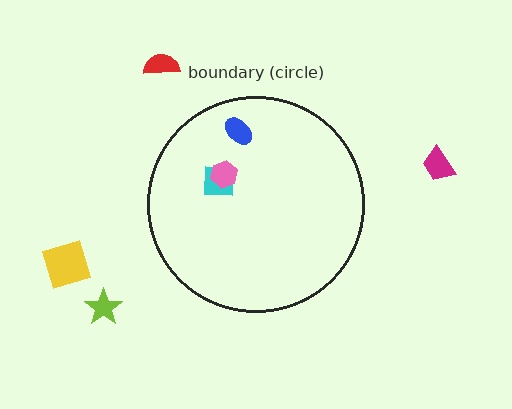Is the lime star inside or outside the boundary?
Outside.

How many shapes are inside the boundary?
3 inside, 4 outside.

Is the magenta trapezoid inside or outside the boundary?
Outside.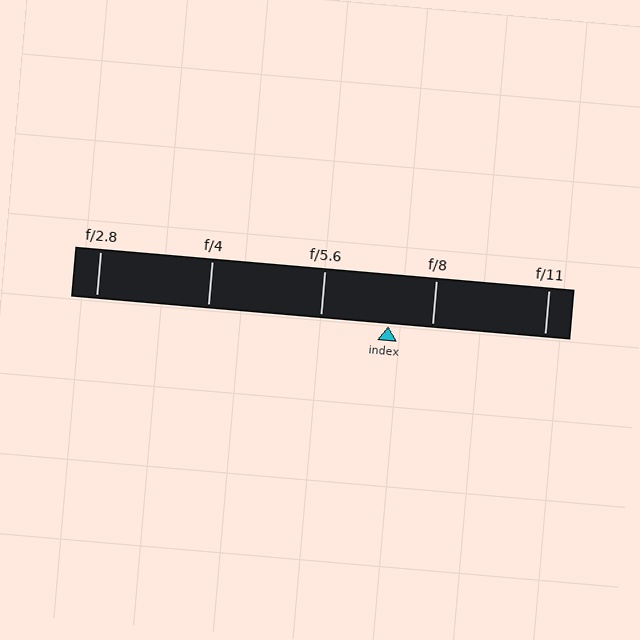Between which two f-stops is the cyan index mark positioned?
The index mark is between f/5.6 and f/8.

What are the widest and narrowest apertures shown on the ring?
The widest aperture shown is f/2.8 and the narrowest is f/11.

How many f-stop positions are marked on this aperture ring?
There are 5 f-stop positions marked.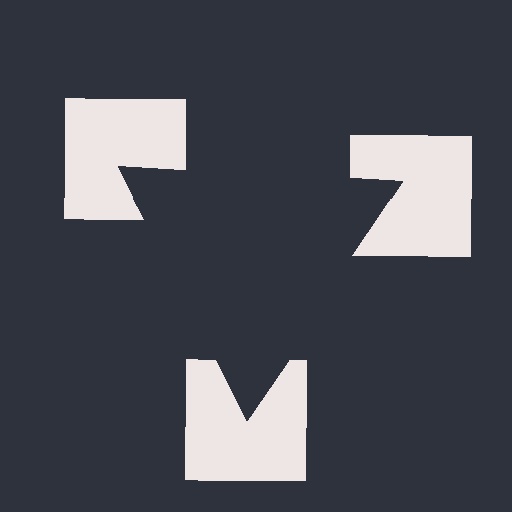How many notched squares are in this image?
There are 3 — one at each vertex of the illusory triangle.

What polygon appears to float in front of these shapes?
An illusory triangle — its edges are inferred from the aligned wedge cuts in the notched squares, not physically drawn.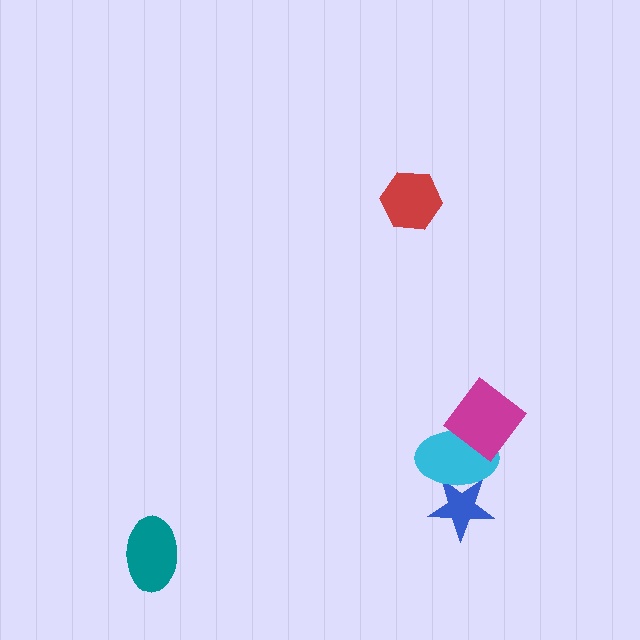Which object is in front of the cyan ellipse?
The magenta diamond is in front of the cyan ellipse.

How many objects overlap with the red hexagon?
0 objects overlap with the red hexagon.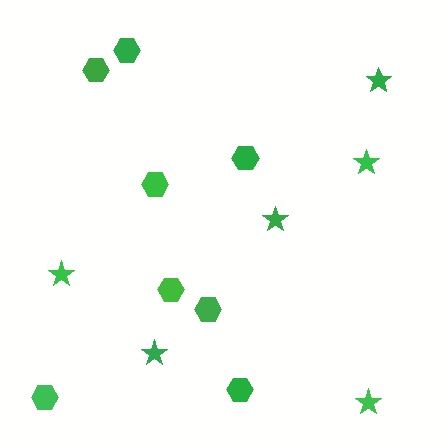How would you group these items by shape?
There are 2 groups: one group of hexagons (8) and one group of stars (6).